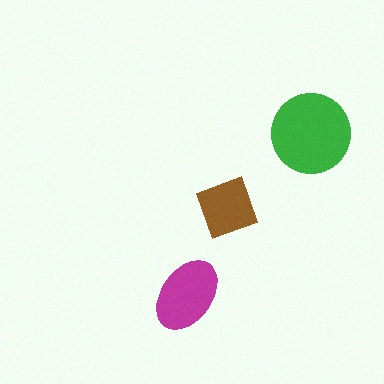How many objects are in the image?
There are 3 objects in the image.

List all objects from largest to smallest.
The green circle, the magenta ellipse, the brown diamond.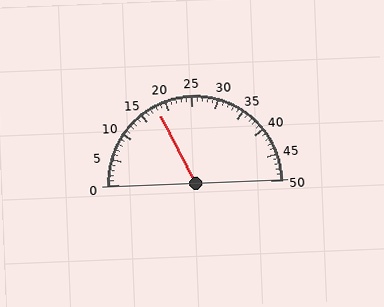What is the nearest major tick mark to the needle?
The nearest major tick mark is 20.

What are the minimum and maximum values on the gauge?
The gauge ranges from 0 to 50.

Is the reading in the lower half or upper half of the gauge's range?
The reading is in the lower half of the range (0 to 50).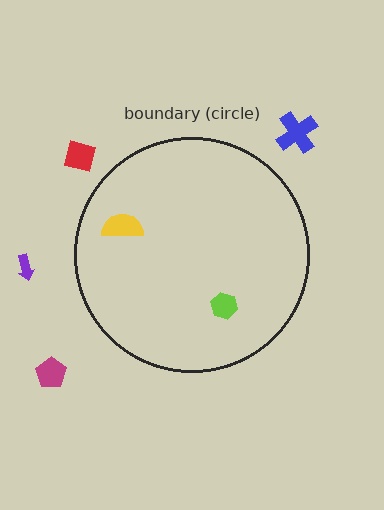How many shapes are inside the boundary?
2 inside, 4 outside.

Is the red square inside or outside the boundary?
Outside.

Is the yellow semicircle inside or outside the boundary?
Inside.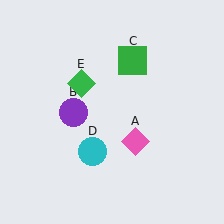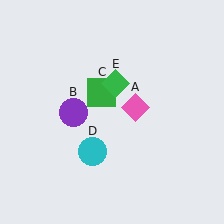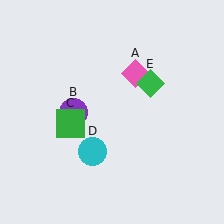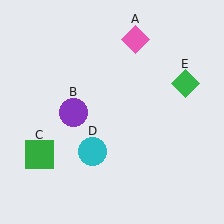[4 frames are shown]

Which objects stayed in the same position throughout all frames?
Purple circle (object B) and cyan circle (object D) remained stationary.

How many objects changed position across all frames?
3 objects changed position: pink diamond (object A), green square (object C), green diamond (object E).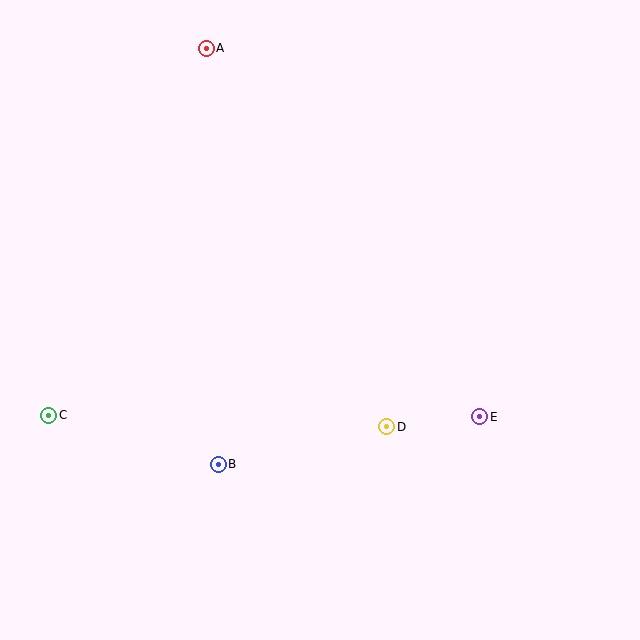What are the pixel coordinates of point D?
Point D is at (387, 427).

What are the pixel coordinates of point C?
Point C is at (49, 415).